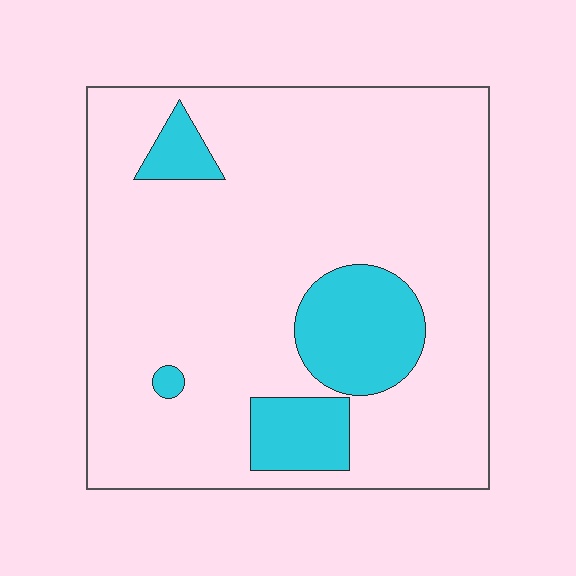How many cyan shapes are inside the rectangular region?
4.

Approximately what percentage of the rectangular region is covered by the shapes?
Approximately 15%.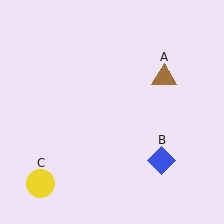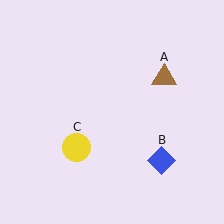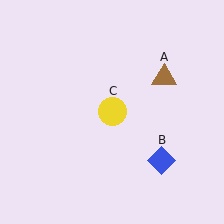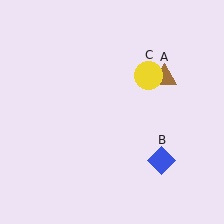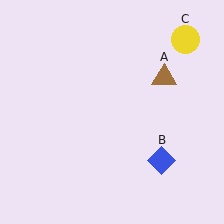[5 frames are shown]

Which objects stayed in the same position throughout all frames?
Brown triangle (object A) and blue diamond (object B) remained stationary.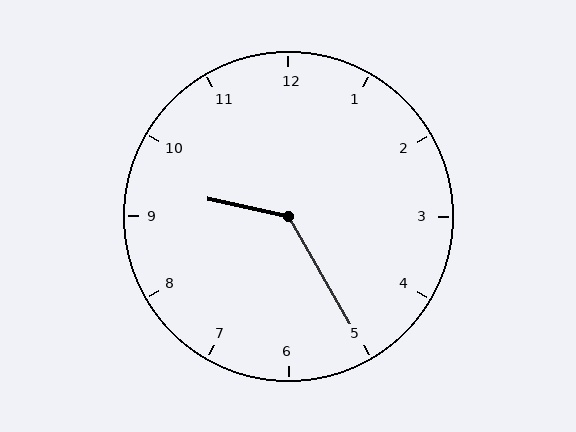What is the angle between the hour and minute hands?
Approximately 132 degrees.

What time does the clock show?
9:25.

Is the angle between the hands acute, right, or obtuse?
It is obtuse.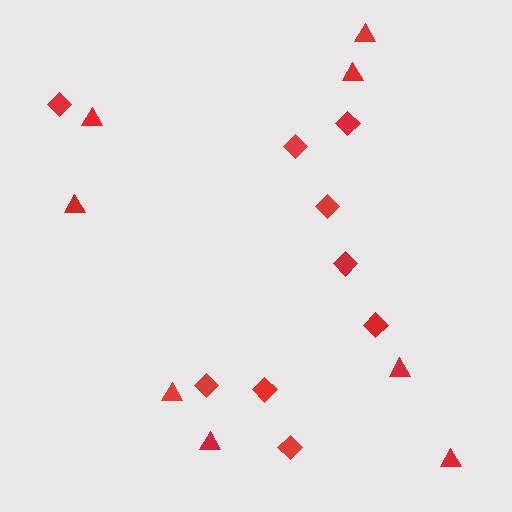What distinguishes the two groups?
There are 2 groups: one group of diamonds (9) and one group of triangles (8).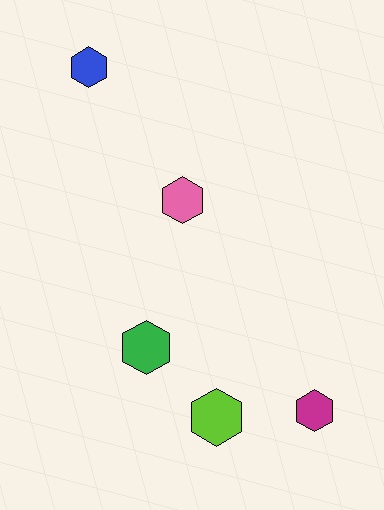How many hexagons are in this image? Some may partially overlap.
There are 5 hexagons.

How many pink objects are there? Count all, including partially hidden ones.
There is 1 pink object.